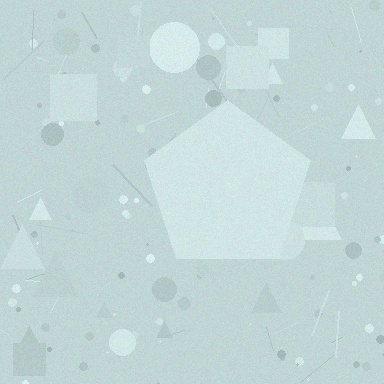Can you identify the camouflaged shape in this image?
The camouflaged shape is a pentagon.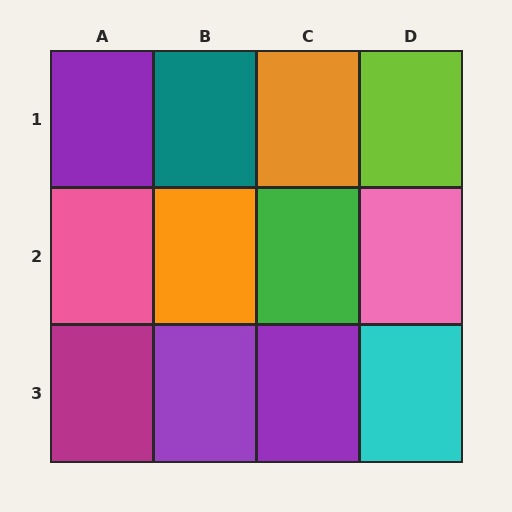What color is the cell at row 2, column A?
Pink.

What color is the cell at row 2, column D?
Pink.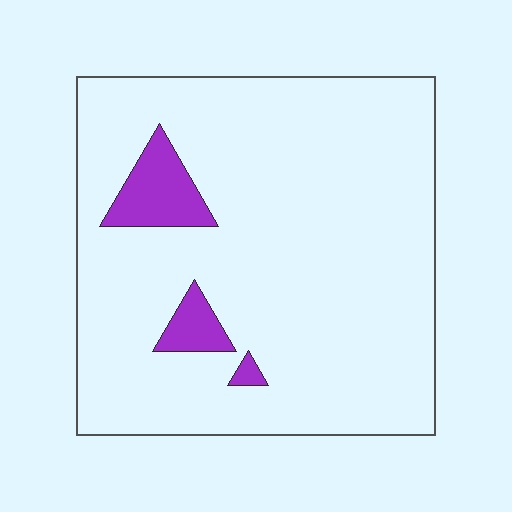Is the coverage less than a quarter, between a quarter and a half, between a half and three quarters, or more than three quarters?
Less than a quarter.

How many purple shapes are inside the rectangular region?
3.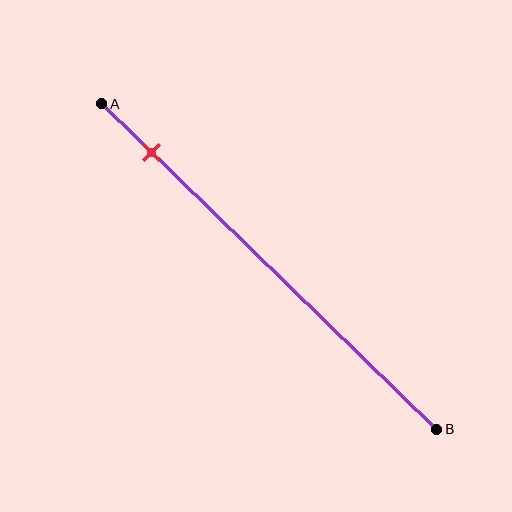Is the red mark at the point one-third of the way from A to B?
No, the mark is at about 15% from A, not at the 33% one-third point.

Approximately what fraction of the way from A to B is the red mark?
The red mark is approximately 15% of the way from A to B.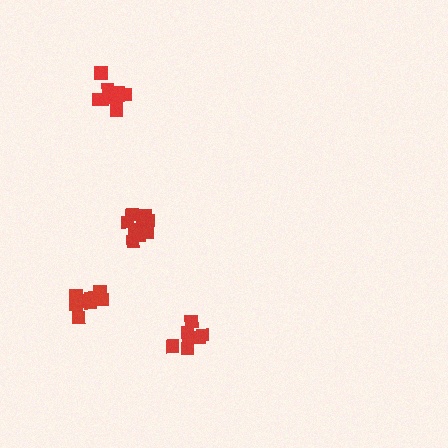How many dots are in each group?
Group 1: 9 dots, Group 2: 11 dots, Group 3: 8 dots, Group 4: 9 dots (37 total).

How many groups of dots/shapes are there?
There are 4 groups.